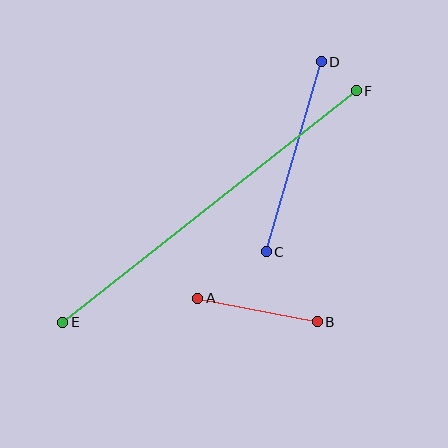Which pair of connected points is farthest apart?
Points E and F are farthest apart.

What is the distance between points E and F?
The distance is approximately 374 pixels.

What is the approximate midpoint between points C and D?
The midpoint is at approximately (294, 157) pixels.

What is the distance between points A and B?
The distance is approximately 122 pixels.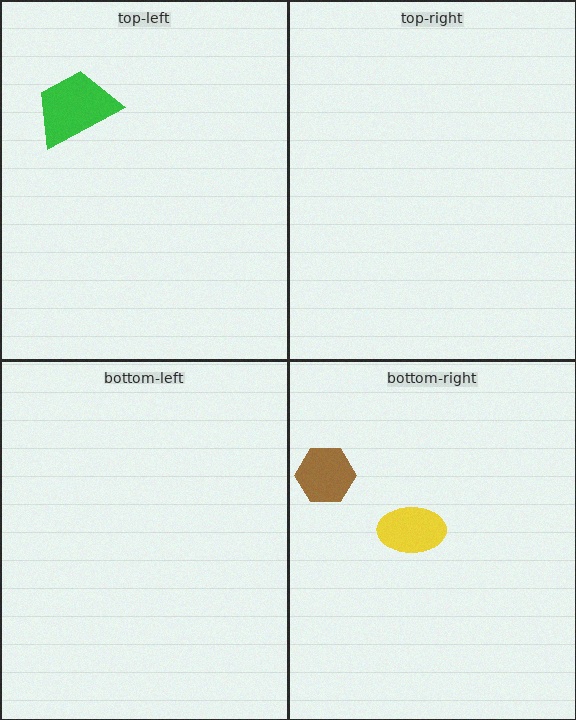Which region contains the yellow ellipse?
The bottom-right region.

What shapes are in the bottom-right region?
The yellow ellipse, the brown hexagon.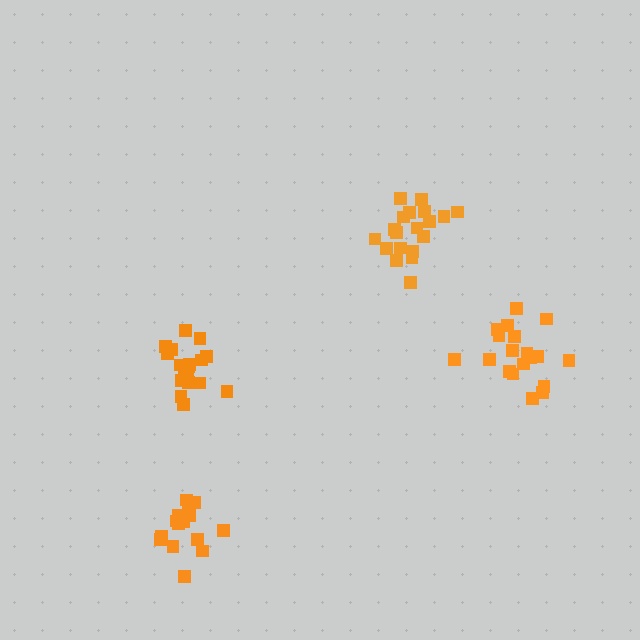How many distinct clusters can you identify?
There are 4 distinct clusters.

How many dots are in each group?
Group 1: 19 dots, Group 2: 19 dots, Group 3: 19 dots, Group 4: 16 dots (73 total).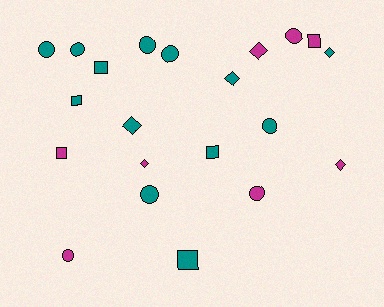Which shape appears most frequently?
Circle, with 9 objects.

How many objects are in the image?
There are 21 objects.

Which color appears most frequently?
Teal, with 13 objects.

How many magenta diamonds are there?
There are 3 magenta diamonds.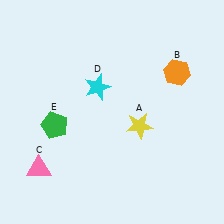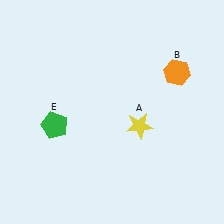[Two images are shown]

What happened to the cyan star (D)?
The cyan star (D) was removed in Image 2. It was in the top-left area of Image 1.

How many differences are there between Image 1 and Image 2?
There are 2 differences between the two images.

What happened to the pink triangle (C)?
The pink triangle (C) was removed in Image 2. It was in the bottom-left area of Image 1.